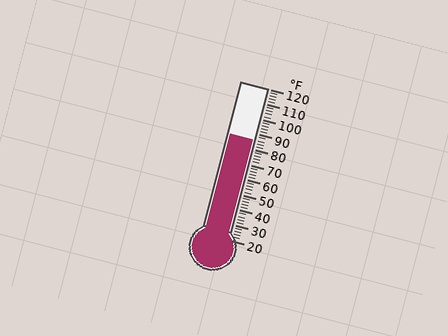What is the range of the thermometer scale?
The thermometer scale ranges from 20°F to 120°F.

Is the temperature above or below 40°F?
The temperature is above 40°F.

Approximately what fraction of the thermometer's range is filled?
The thermometer is filled to approximately 65% of its range.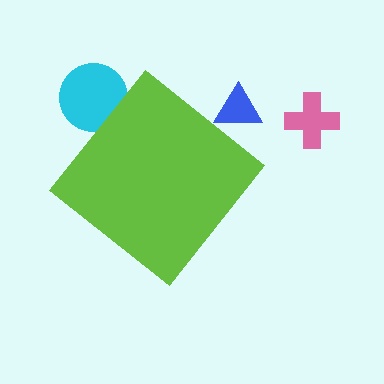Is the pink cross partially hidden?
No, the pink cross is fully visible.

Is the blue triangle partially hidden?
Yes, the blue triangle is partially hidden behind the lime diamond.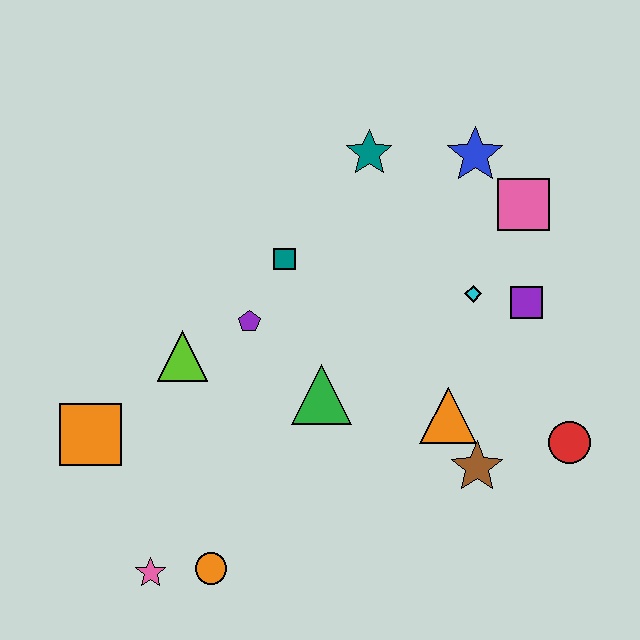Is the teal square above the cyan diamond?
Yes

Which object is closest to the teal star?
The blue star is closest to the teal star.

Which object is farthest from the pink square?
The pink star is farthest from the pink square.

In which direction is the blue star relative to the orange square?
The blue star is to the right of the orange square.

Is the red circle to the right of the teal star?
Yes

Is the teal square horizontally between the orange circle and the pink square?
Yes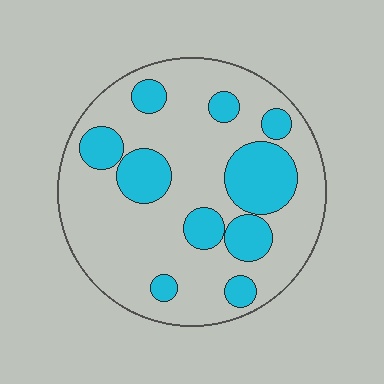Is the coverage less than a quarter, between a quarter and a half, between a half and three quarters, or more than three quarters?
Between a quarter and a half.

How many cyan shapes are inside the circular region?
10.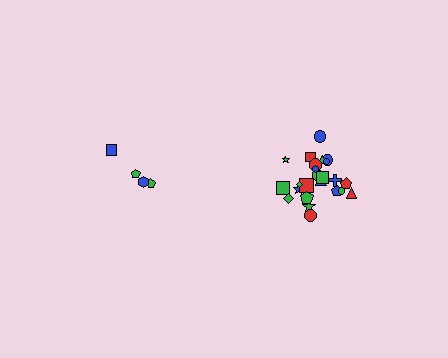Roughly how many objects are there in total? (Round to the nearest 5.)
Roughly 30 objects in total.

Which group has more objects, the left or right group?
The right group.